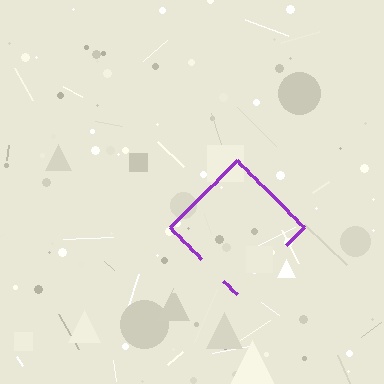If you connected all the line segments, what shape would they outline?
They would outline a diamond.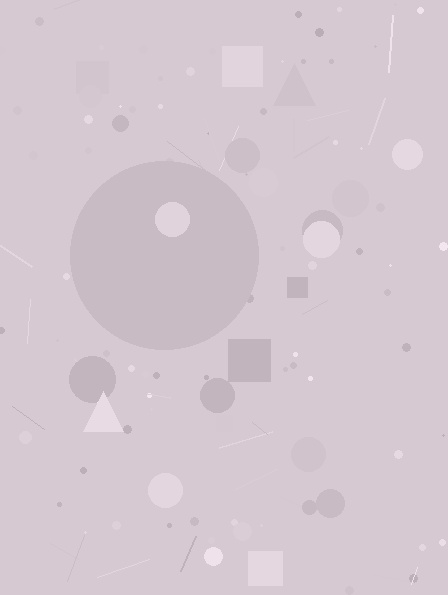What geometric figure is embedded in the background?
A circle is embedded in the background.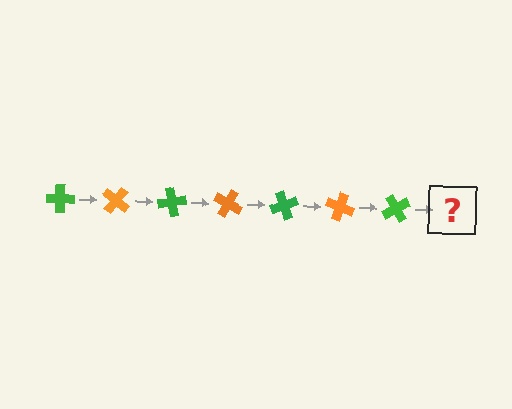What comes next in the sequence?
The next element should be an orange cross, rotated 280 degrees from the start.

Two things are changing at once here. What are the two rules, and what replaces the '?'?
The two rules are that it rotates 40 degrees each step and the color cycles through green and orange. The '?' should be an orange cross, rotated 280 degrees from the start.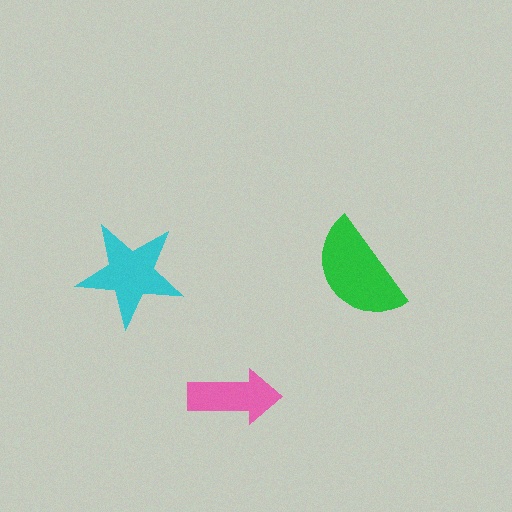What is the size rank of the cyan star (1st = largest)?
2nd.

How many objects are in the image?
There are 3 objects in the image.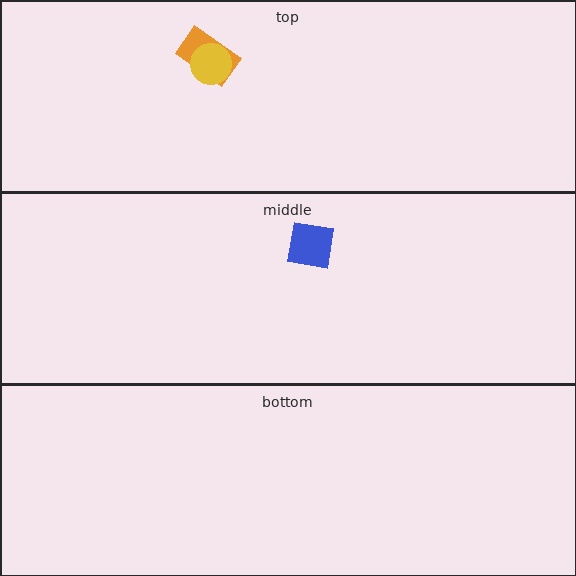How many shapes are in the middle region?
1.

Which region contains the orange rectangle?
The top region.